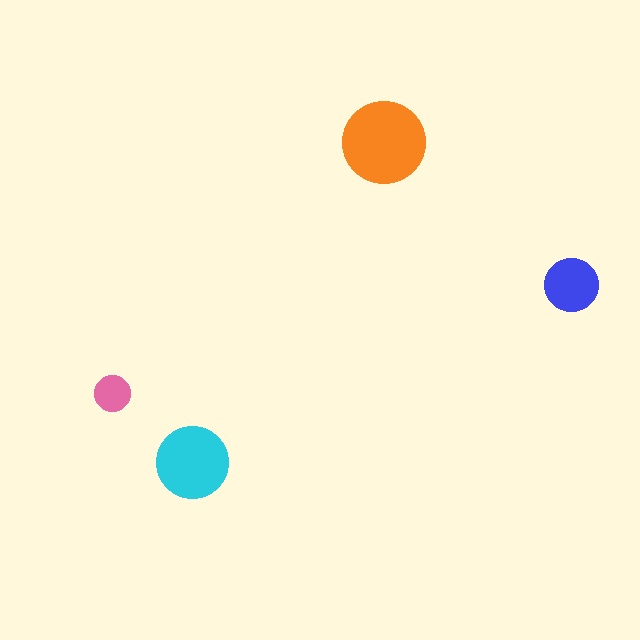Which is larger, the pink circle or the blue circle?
The blue one.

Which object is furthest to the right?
The blue circle is rightmost.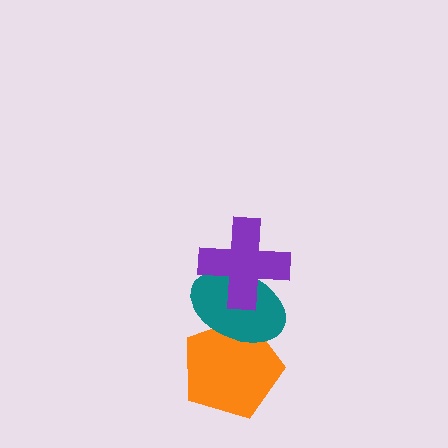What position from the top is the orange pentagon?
The orange pentagon is 3rd from the top.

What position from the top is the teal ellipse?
The teal ellipse is 2nd from the top.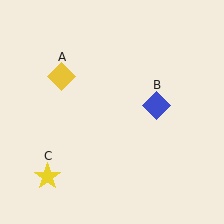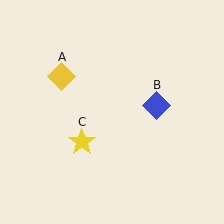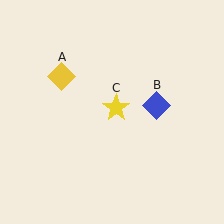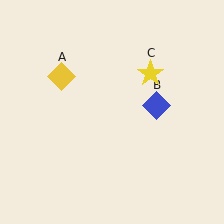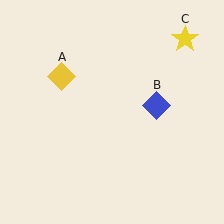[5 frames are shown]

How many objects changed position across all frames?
1 object changed position: yellow star (object C).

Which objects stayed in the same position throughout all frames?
Yellow diamond (object A) and blue diamond (object B) remained stationary.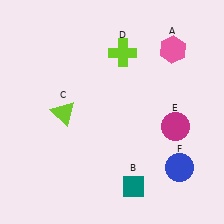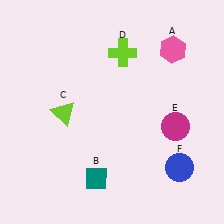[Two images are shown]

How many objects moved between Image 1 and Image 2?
1 object moved between the two images.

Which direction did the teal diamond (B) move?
The teal diamond (B) moved left.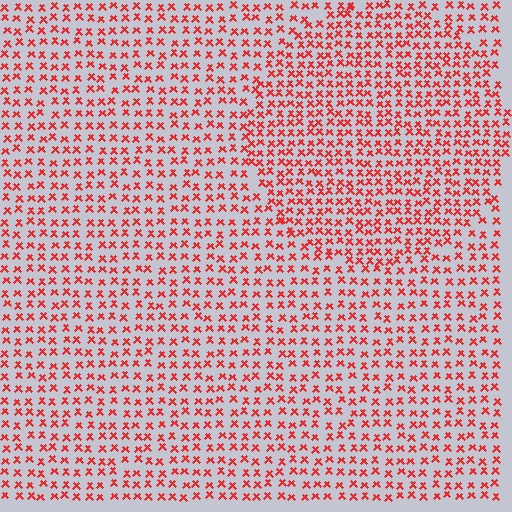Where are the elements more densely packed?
The elements are more densely packed inside the circle boundary.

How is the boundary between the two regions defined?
The boundary is defined by a change in element density (approximately 1.5x ratio). All elements are the same color, size, and shape.